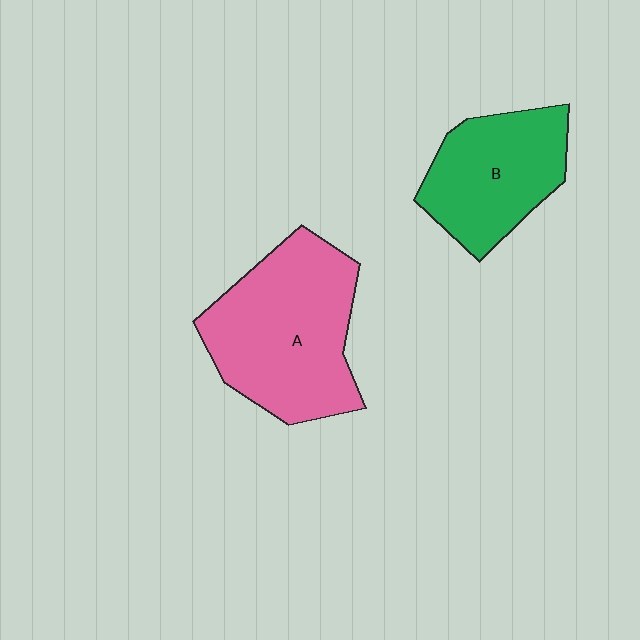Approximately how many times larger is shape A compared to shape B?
Approximately 1.4 times.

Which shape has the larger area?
Shape A (pink).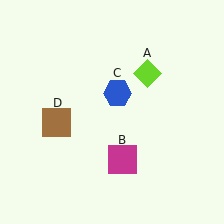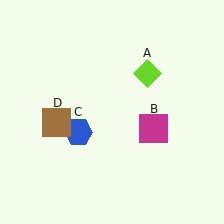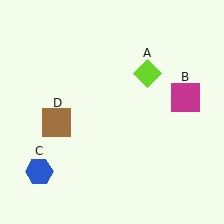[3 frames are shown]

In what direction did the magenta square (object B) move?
The magenta square (object B) moved up and to the right.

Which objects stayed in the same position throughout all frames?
Lime diamond (object A) and brown square (object D) remained stationary.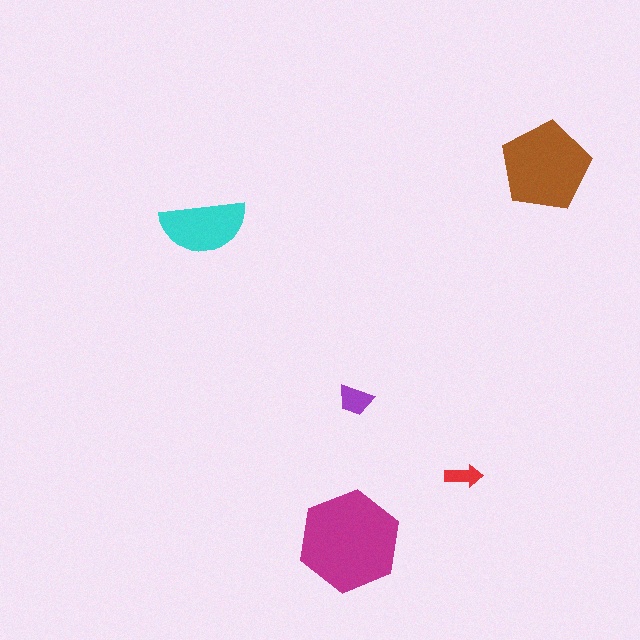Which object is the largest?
The magenta hexagon.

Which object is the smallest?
The red arrow.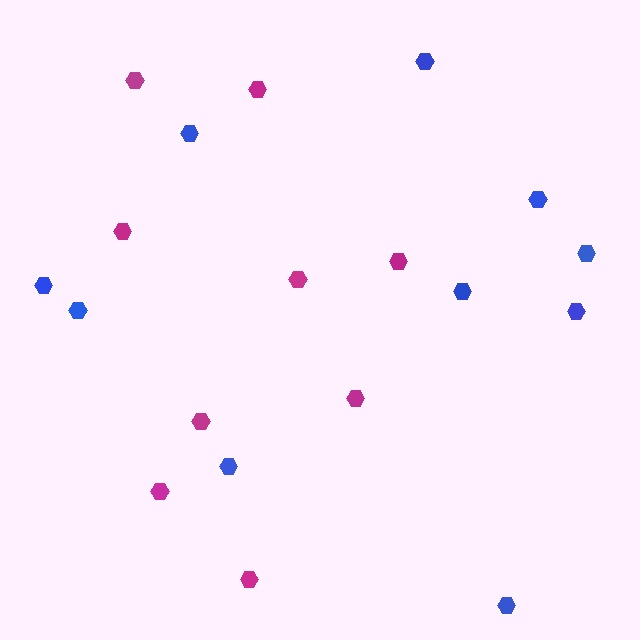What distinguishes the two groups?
There are 2 groups: one group of blue hexagons (10) and one group of magenta hexagons (9).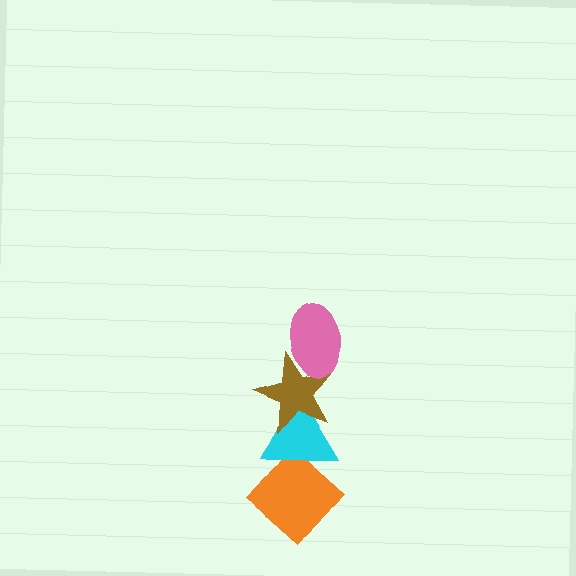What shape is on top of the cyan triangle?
The brown star is on top of the cyan triangle.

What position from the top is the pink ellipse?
The pink ellipse is 1st from the top.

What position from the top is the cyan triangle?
The cyan triangle is 3rd from the top.